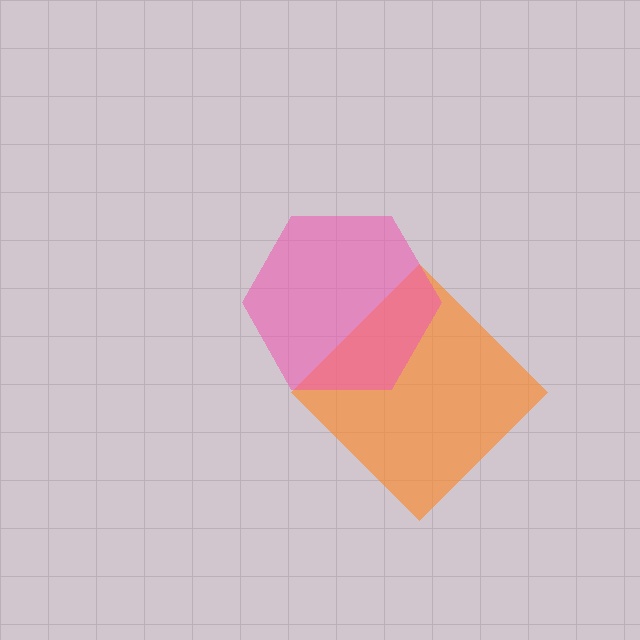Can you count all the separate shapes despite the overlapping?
Yes, there are 2 separate shapes.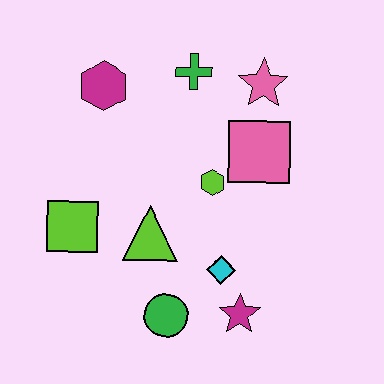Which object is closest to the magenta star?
The cyan diamond is closest to the magenta star.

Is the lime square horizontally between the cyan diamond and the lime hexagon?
No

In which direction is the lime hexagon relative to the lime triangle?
The lime hexagon is to the right of the lime triangle.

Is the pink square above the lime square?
Yes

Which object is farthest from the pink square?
The lime square is farthest from the pink square.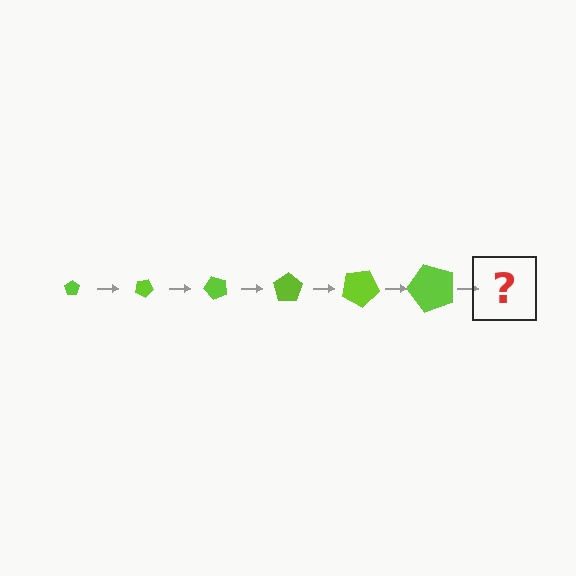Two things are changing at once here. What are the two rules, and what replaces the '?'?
The two rules are that the pentagon grows larger each step and it rotates 25 degrees each step. The '?' should be a pentagon, larger than the previous one and rotated 150 degrees from the start.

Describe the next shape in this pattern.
It should be a pentagon, larger than the previous one and rotated 150 degrees from the start.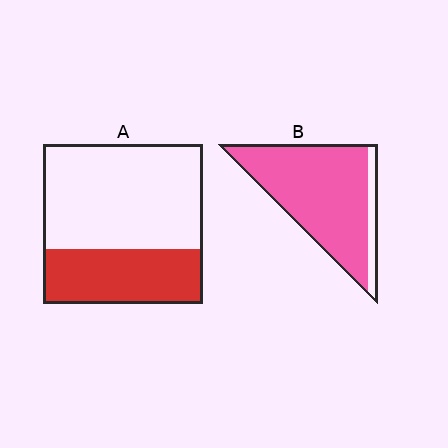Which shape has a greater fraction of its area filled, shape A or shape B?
Shape B.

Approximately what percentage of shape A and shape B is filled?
A is approximately 35% and B is approximately 90%.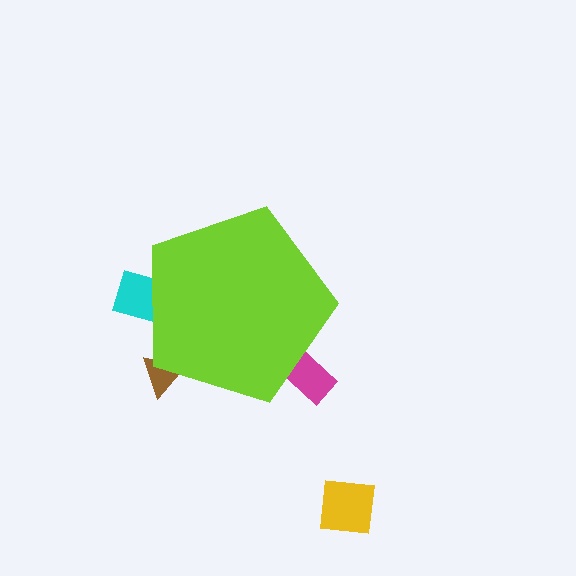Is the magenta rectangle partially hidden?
Yes, the magenta rectangle is partially hidden behind the lime pentagon.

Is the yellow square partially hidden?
No, the yellow square is fully visible.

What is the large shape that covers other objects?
A lime pentagon.